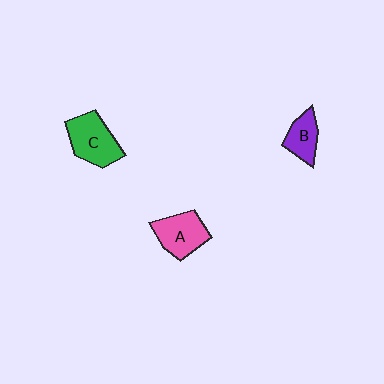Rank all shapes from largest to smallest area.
From largest to smallest: C (green), A (pink), B (purple).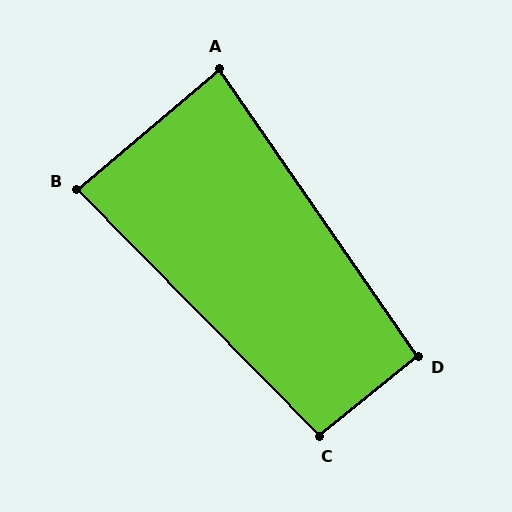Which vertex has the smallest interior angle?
A, at approximately 84 degrees.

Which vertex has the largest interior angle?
C, at approximately 96 degrees.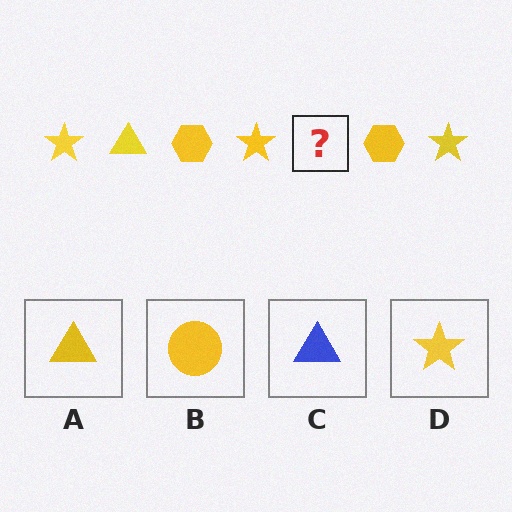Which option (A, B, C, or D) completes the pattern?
A.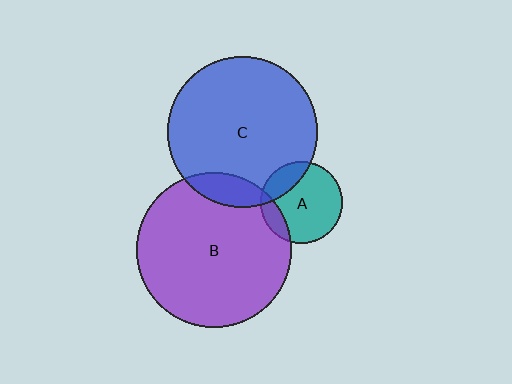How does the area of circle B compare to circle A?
Approximately 3.6 times.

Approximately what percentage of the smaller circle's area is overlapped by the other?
Approximately 15%.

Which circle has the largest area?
Circle B (purple).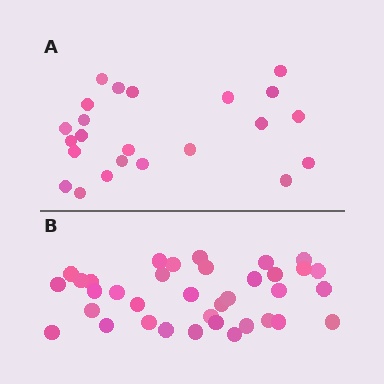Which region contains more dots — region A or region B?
Region B (the bottom region) has more dots.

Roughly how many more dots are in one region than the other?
Region B has approximately 15 more dots than region A.